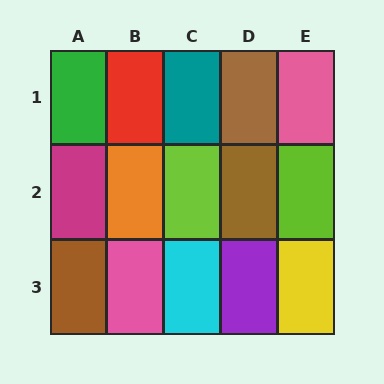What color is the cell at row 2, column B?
Orange.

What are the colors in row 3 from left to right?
Brown, pink, cyan, purple, yellow.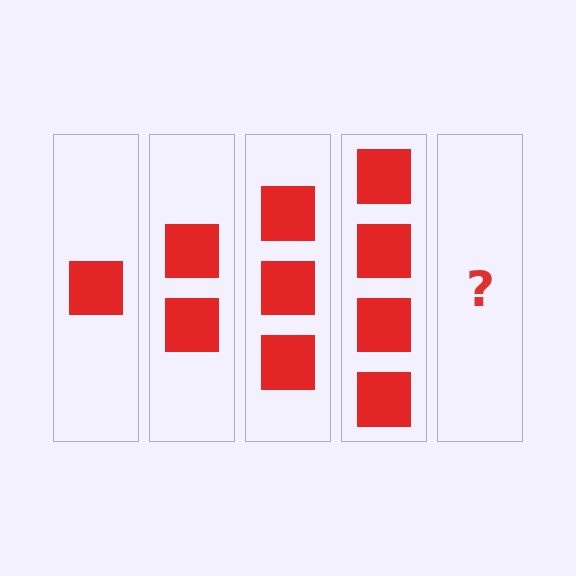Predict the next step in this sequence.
The next step is 5 squares.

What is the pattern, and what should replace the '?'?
The pattern is that each step adds one more square. The '?' should be 5 squares.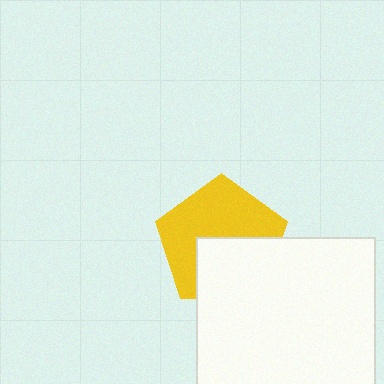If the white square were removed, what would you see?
You would see the complete yellow pentagon.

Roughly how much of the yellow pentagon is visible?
About half of it is visible (roughly 59%).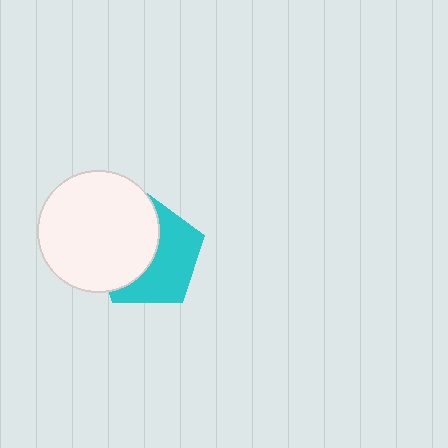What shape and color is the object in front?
The object in front is a white circle.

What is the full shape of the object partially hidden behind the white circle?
The partially hidden object is a cyan pentagon.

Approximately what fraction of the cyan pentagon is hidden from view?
Roughly 49% of the cyan pentagon is hidden behind the white circle.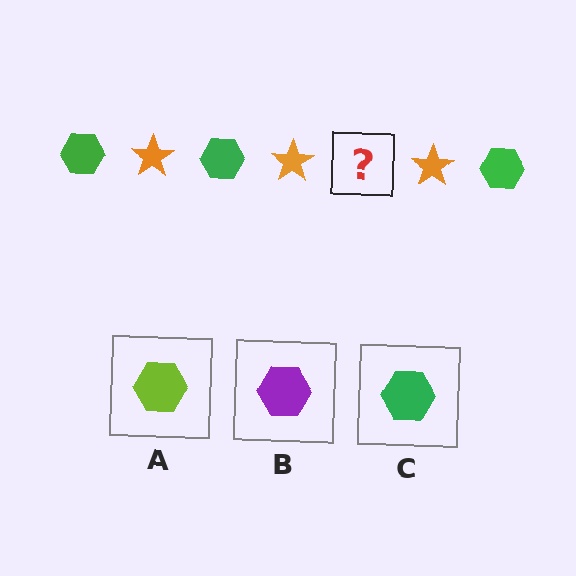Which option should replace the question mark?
Option C.